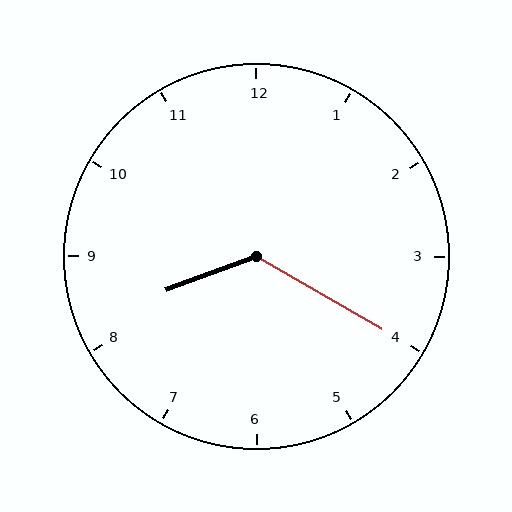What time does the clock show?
8:20.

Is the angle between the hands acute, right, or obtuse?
It is obtuse.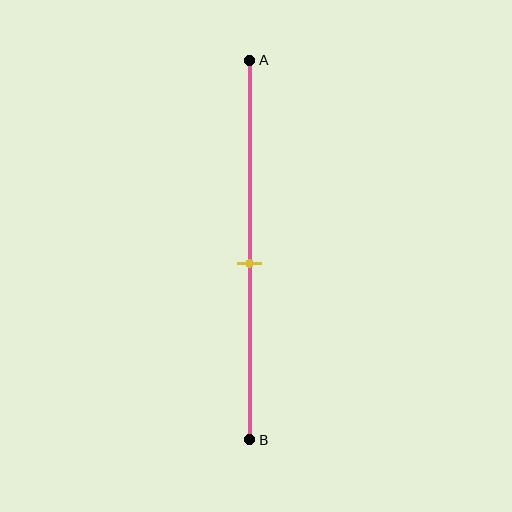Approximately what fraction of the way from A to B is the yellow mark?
The yellow mark is approximately 55% of the way from A to B.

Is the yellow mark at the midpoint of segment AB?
No, the mark is at about 55% from A, not at the 50% midpoint.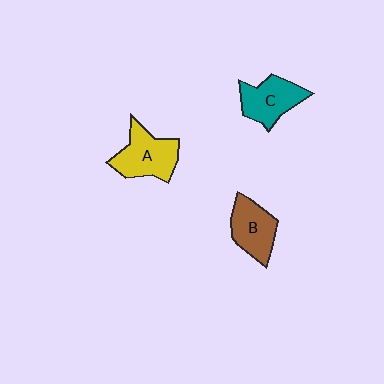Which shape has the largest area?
Shape A (yellow).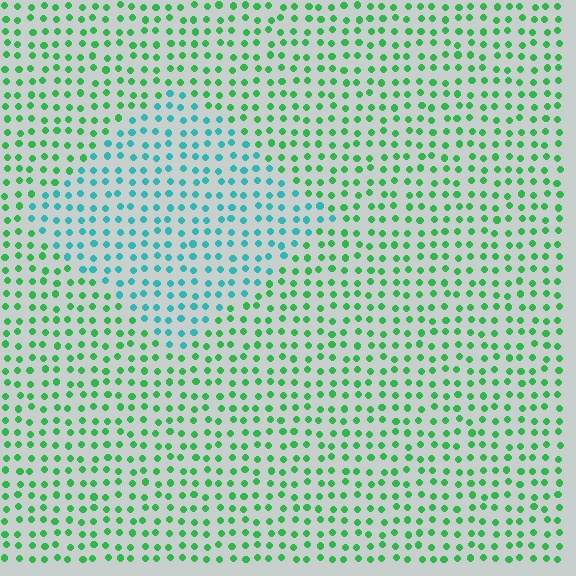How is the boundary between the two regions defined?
The boundary is defined purely by a slight shift in hue (about 46 degrees). Spacing, size, and orientation are identical on both sides.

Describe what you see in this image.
The image is filled with small green elements in a uniform arrangement. A diamond-shaped region is visible where the elements are tinted to a slightly different hue, forming a subtle color boundary.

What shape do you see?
I see a diamond.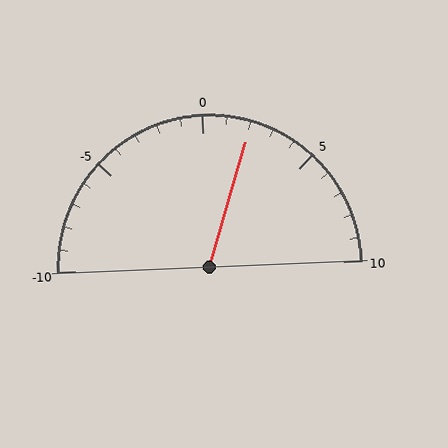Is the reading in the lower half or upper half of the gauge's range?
The reading is in the upper half of the range (-10 to 10).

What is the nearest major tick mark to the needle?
The nearest major tick mark is 0.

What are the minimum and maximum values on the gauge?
The gauge ranges from -10 to 10.